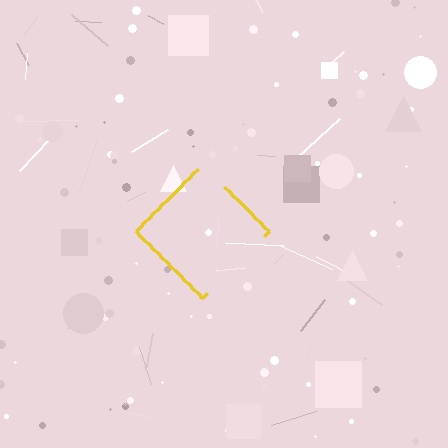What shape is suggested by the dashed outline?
The dashed outline suggests a diamond.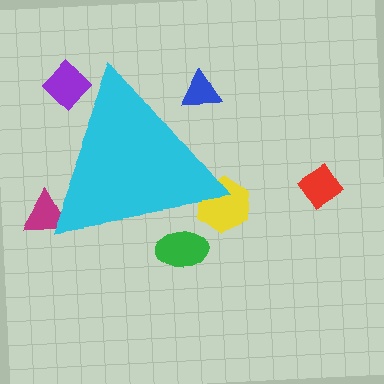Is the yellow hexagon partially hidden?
Yes, the yellow hexagon is partially hidden behind the cyan triangle.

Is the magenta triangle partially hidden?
Yes, the magenta triangle is partially hidden behind the cyan triangle.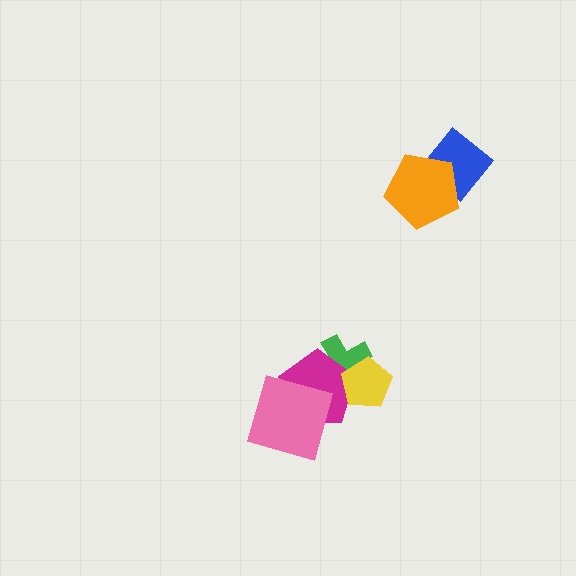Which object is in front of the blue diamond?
The orange pentagon is in front of the blue diamond.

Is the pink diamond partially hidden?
No, no other shape covers it.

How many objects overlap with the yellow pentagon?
2 objects overlap with the yellow pentagon.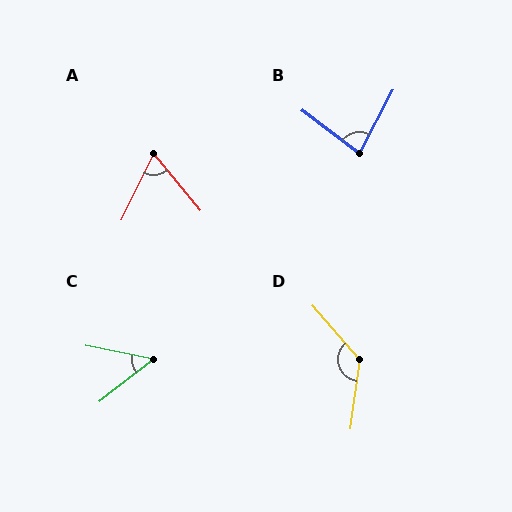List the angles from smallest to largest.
C (49°), A (66°), B (80°), D (131°).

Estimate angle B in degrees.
Approximately 80 degrees.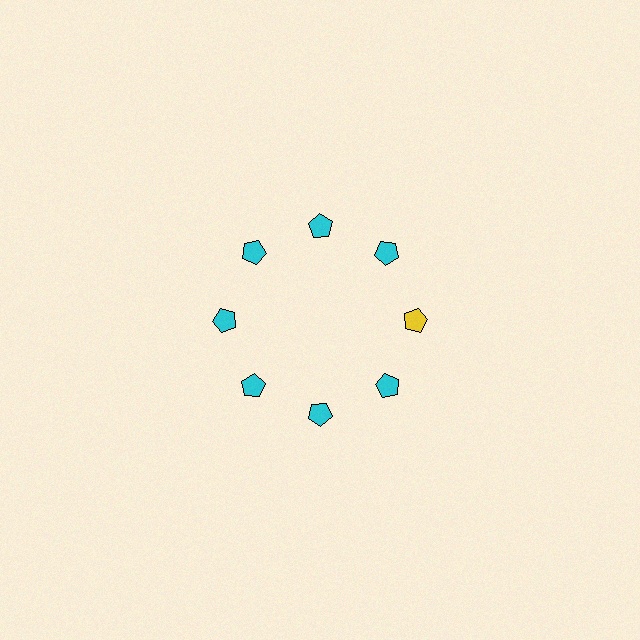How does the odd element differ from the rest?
It has a different color: yellow instead of cyan.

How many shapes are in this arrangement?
There are 8 shapes arranged in a ring pattern.